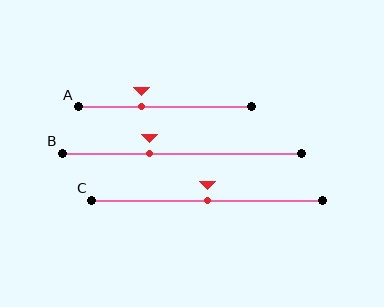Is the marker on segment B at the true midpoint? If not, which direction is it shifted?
No, the marker on segment B is shifted to the left by about 14% of the segment length.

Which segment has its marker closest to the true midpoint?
Segment C has its marker closest to the true midpoint.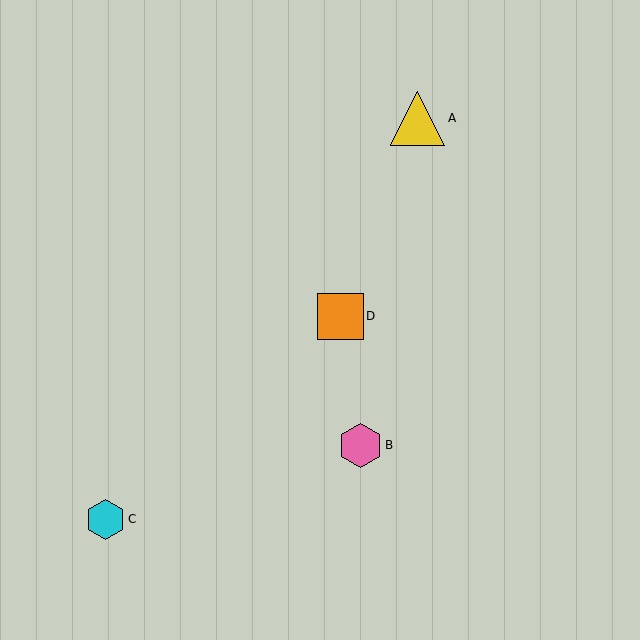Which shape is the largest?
The yellow triangle (labeled A) is the largest.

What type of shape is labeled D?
Shape D is an orange square.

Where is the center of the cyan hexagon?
The center of the cyan hexagon is at (106, 519).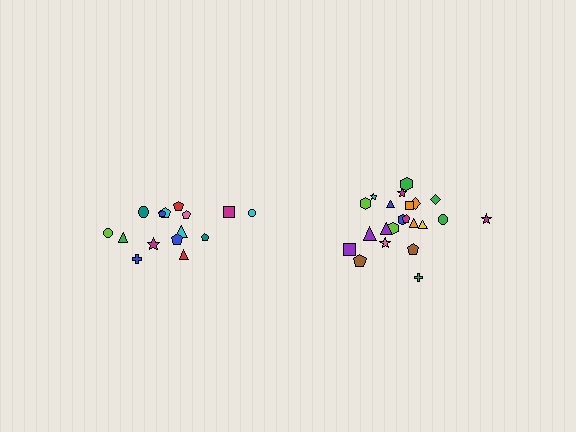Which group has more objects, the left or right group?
The right group.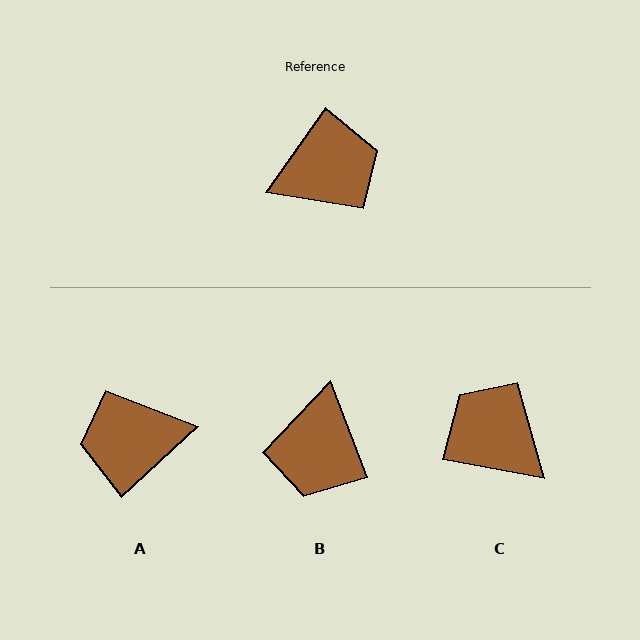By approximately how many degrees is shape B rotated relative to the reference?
Approximately 124 degrees clockwise.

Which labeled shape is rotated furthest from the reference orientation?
A, about 168 degrees away.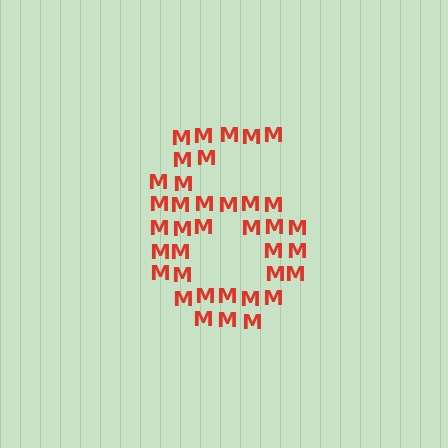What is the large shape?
The large shape is the digit 6.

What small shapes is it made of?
It is made of small letter M's.